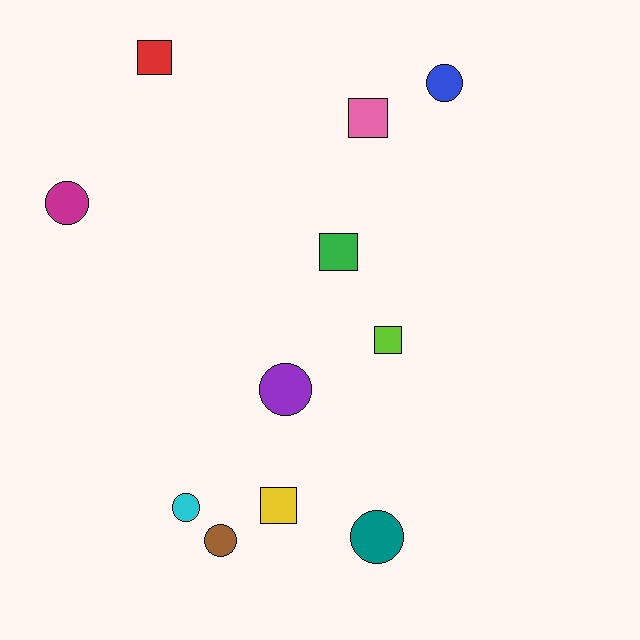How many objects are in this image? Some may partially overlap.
There are 11 objects.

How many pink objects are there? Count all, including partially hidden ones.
There is 1 pink object.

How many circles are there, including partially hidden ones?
There are 6 circles.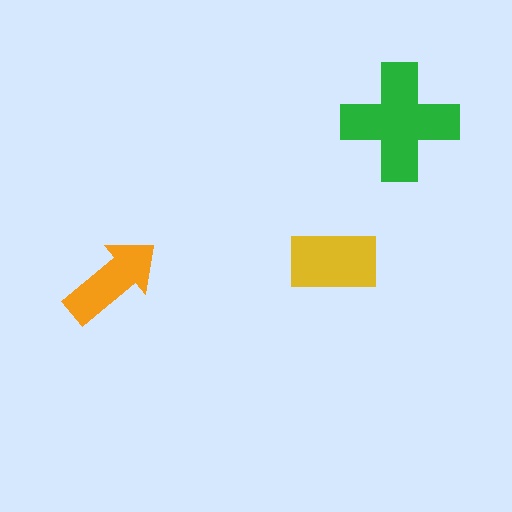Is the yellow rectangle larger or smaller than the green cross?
Smaller.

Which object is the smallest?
The orange arrow.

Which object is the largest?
The green cross.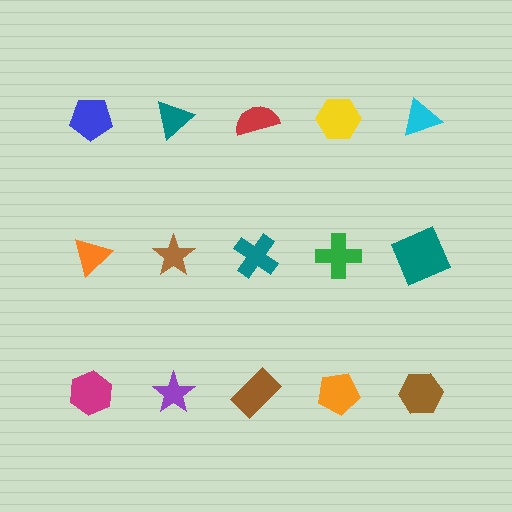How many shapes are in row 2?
5 shapes.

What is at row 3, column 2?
A purple star.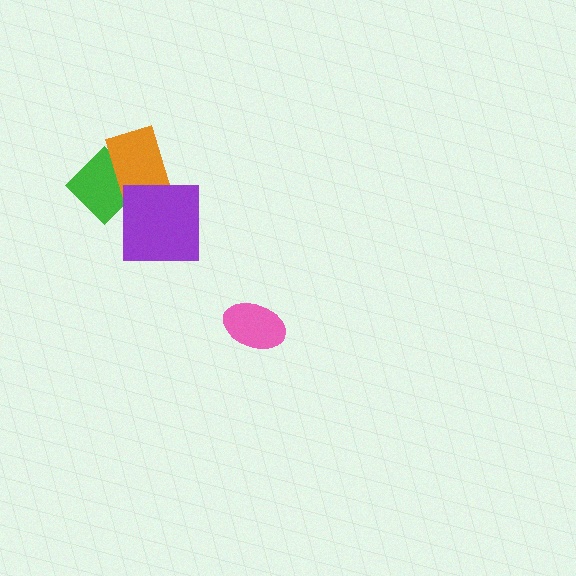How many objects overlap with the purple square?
2 objects overlap with the purple square.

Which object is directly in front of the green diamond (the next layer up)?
The orange rectangle is directly in front of the green diamond.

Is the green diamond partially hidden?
Yes, it is partially covered by another shape.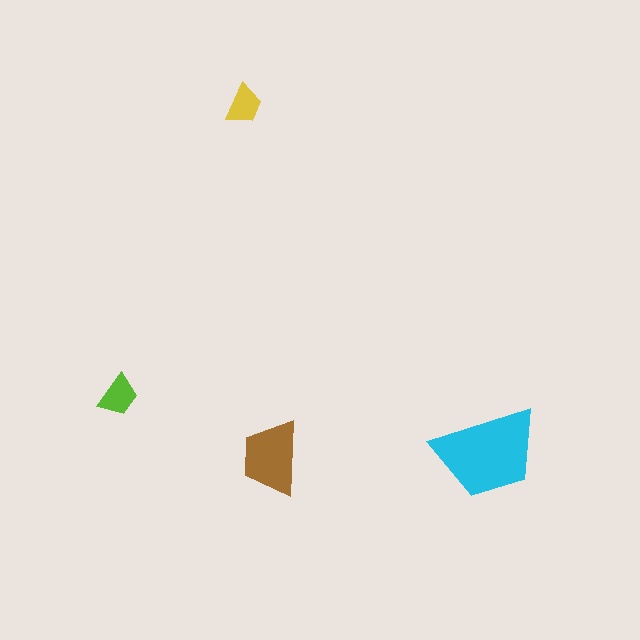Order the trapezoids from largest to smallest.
the cyan one, the brown one, the lime one, the yellow one.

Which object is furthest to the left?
The lime trapezoid is leftmost.